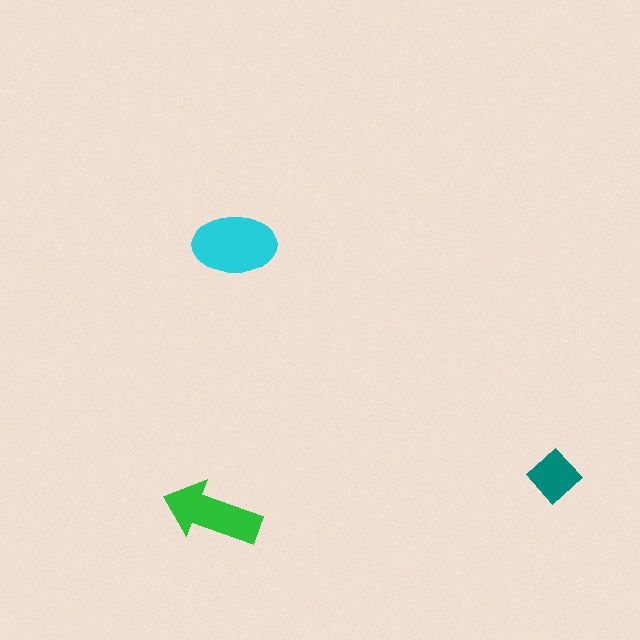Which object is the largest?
The cyan ellipse.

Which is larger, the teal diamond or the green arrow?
The green arrow.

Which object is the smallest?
The teal diamond.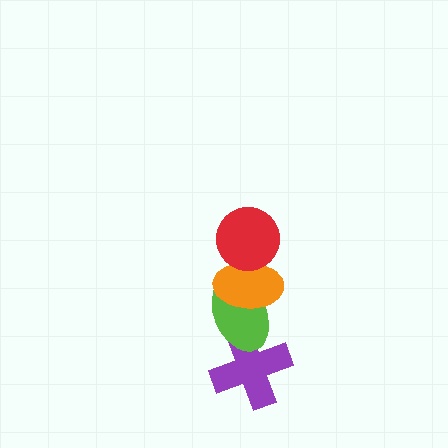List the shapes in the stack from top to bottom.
From top to bottom: the red circle, the orange ellipse, the lime ellipse, the purple cross.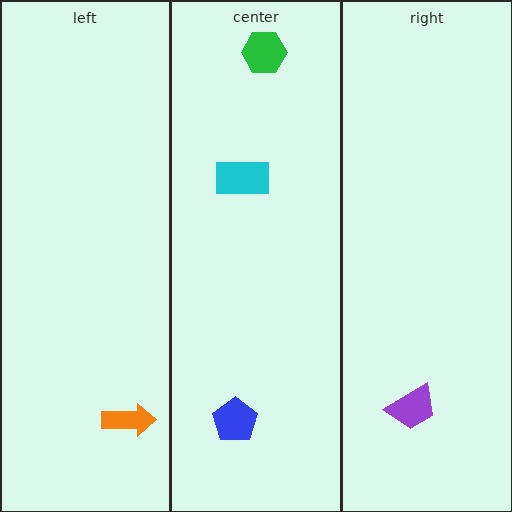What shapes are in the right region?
The purple trapezoid.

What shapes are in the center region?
The blue pentagon, the green hexagon, the cyan rectangle.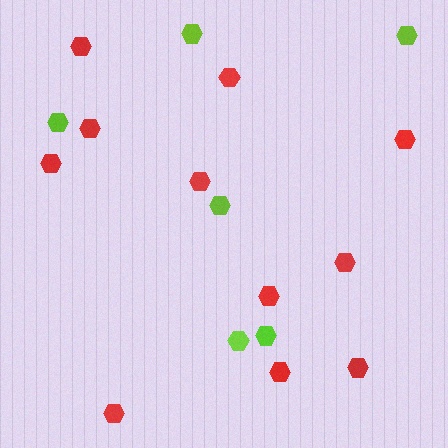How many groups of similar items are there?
There are 2 groups: one group of red hexagons (11) and one group of lime hexagons (6).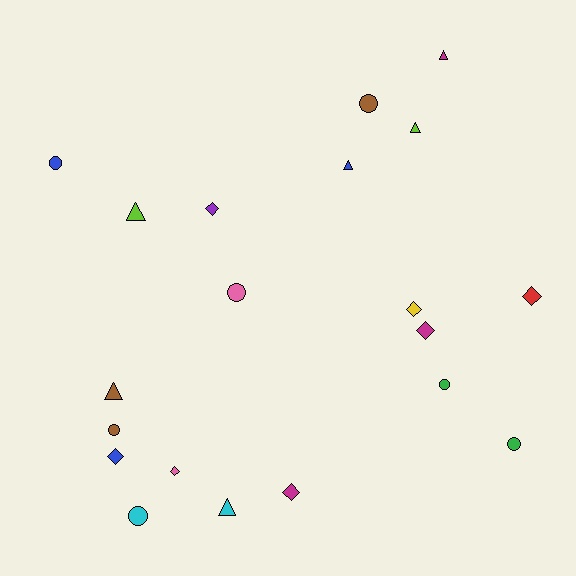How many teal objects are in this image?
There are no teal objects.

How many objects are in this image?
There are 20 objects.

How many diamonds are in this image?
There are 7 diamonds.